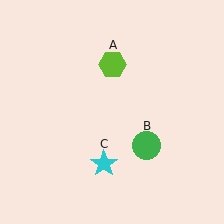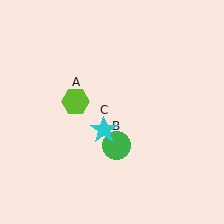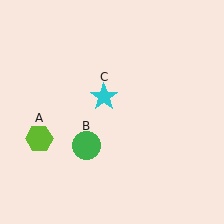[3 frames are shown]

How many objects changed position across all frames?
3 objects changed position: lime hexagon (object A), green circle (object B), cyan star (object C).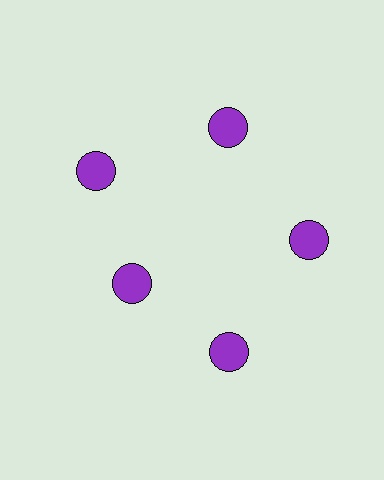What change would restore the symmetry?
The symmetry would be restored by moving it outward, back onto the ring so that all 5 circles sit at equal angles and equal distance from the center.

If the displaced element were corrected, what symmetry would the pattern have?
It would have 5-fold rotational symmetry — the pattern would map onto itself every 72 degrees.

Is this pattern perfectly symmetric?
No. The 5 purple circles are arranged in a ring, but one element near the 8 o'clock position is pulled inward toward the center, breaking the 5-fold rotational symmetry.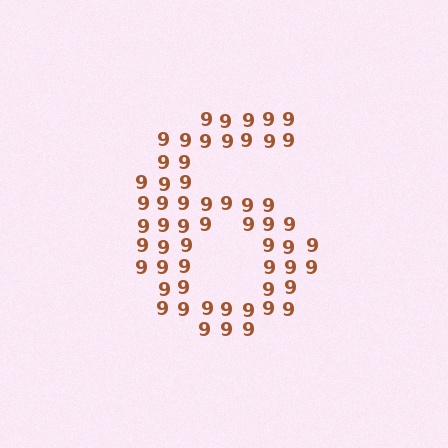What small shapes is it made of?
It is made of small digit 9's.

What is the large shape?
The large shape is the digit 6.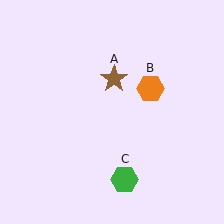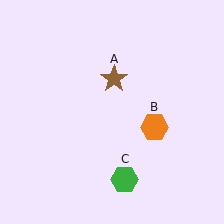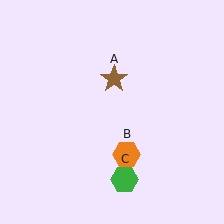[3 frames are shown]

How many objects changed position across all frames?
1 object changed position: orange hexagon (object B).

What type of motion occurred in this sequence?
The orange hexagon (object B) rotated clockwise around the center of the scene.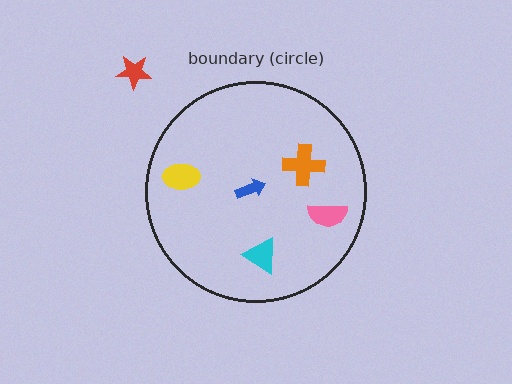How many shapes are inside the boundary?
5 inside, 1 outside.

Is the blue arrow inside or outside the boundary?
Inside.